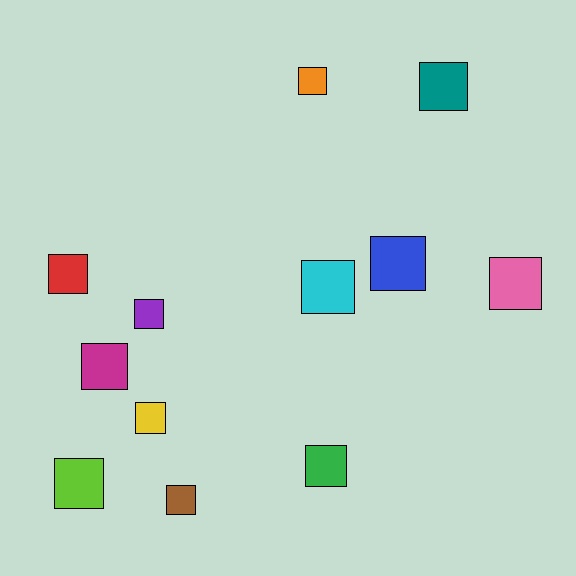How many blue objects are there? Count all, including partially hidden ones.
There is 1 blue object.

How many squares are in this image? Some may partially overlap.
There are 12 squares.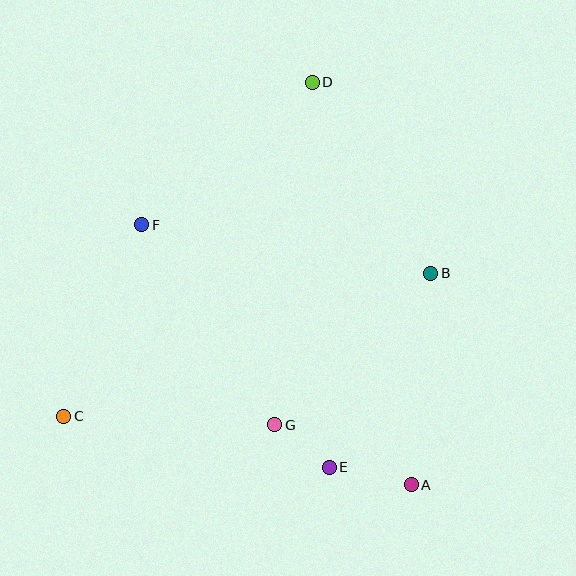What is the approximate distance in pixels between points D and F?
The distance between D and F is approximately 222 pixels.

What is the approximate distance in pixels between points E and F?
The distance between E and F is approximately 307 pixels.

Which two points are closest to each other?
Points E and G are closest to each other.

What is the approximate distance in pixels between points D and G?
The distance between D and G is approximately 345 pixels.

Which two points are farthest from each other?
Points C and D are farthest from each other.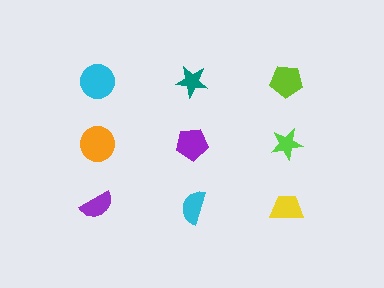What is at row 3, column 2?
A cyan semicircle.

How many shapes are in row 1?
3 shapes.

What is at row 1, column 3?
A lime pentagon.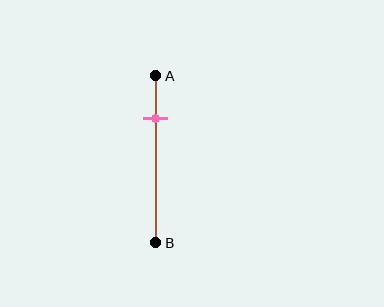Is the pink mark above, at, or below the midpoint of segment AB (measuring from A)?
The pink mark is above the midpoint of segment AB.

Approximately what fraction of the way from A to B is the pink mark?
The pink mark is approximately 25% of the way from A to B.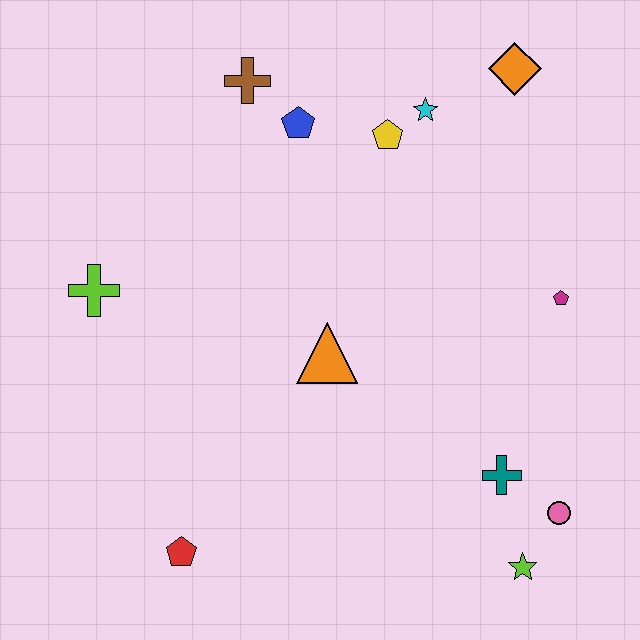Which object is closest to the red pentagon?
The orange triangle is closest to the red pentagon.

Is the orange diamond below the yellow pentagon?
No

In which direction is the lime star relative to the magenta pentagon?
The lime star is below the magenta pentagon.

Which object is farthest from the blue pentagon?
The lime star is farthest from the blue pentagon.